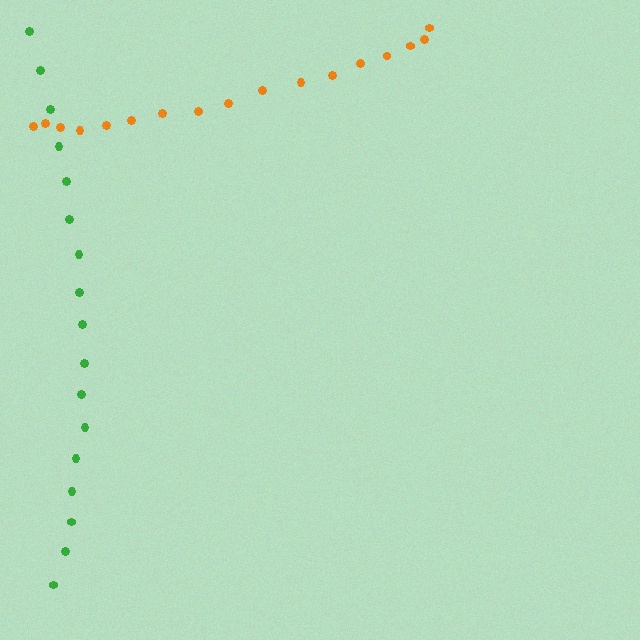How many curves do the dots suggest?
There are 2 distinct paths.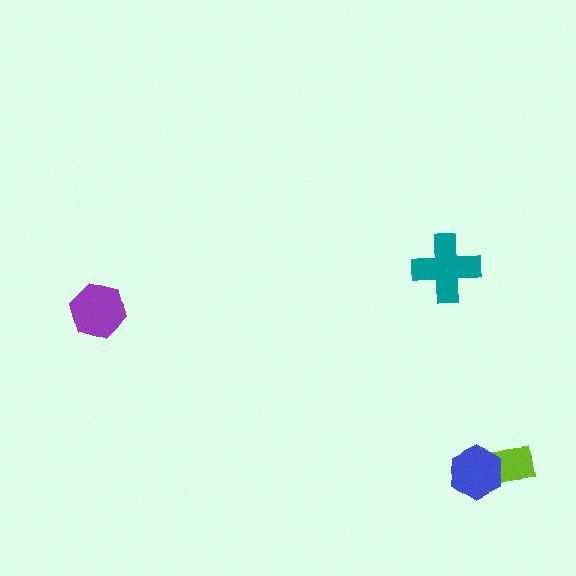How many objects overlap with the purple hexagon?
0 objects overlap with the purple hexagon.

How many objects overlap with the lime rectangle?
1 object overlaps with the lime rectangle.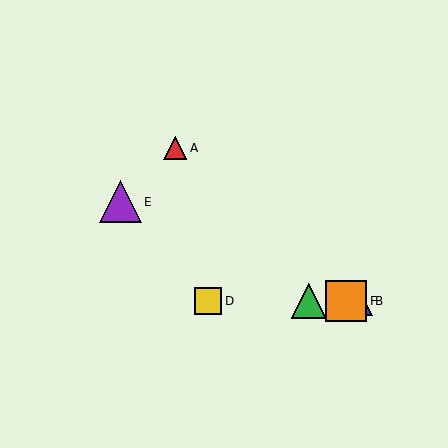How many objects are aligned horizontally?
4 objects (B, C, D, F) are aligned horizontally.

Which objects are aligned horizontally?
Objects B, C, D, F are aligned horizontally.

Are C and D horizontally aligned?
Yes, both are at y≈301.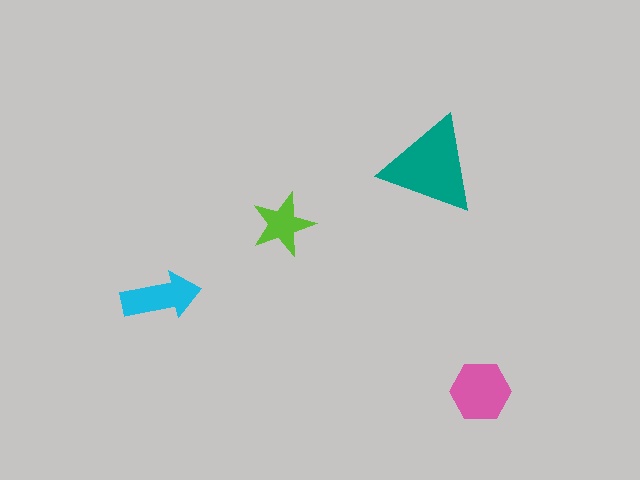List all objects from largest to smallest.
The teal triangle, the pink hexagon, the cyan arrow, the lime star.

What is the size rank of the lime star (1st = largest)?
4th.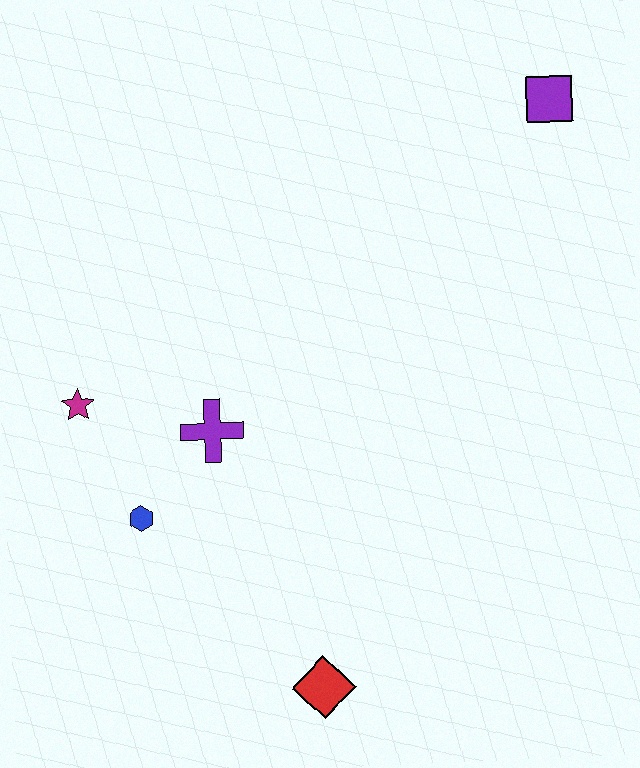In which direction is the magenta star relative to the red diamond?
The magenta star is above the red diamond.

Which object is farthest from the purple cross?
The purple square is farthest from the purple cross.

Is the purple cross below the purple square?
Yes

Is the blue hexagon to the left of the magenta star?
No